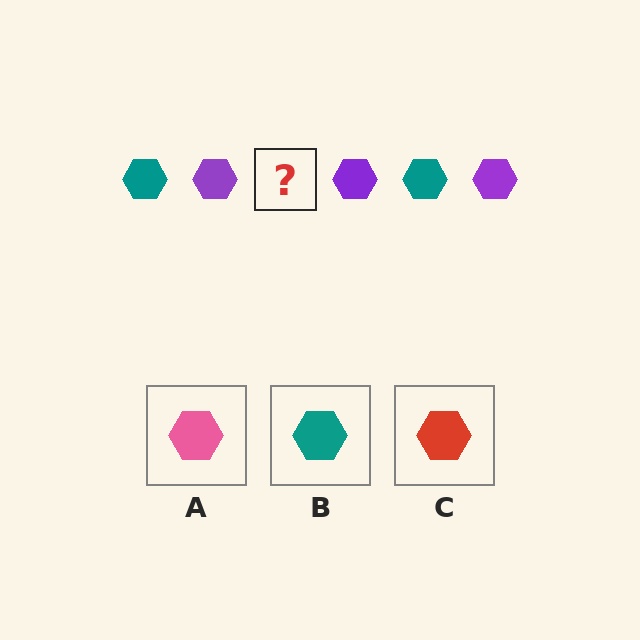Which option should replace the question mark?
Option B.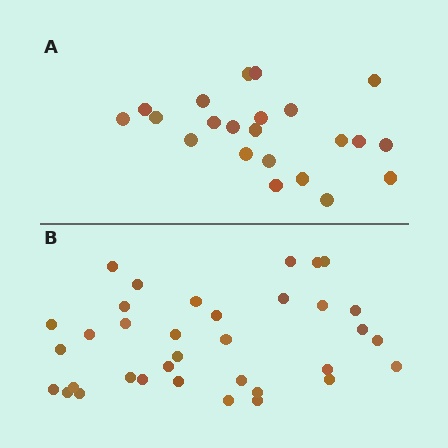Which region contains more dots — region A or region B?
Region B (the bottom region) has more dots.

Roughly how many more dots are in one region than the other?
Region B has approximately 15 more dots than region A.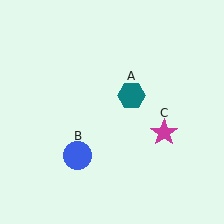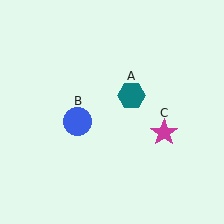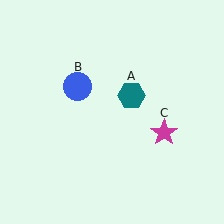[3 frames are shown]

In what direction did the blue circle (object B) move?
The blue circle (object B) moved up.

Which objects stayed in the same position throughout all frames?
Teal hexagon (object A) and magenta star (object C) remained stationary.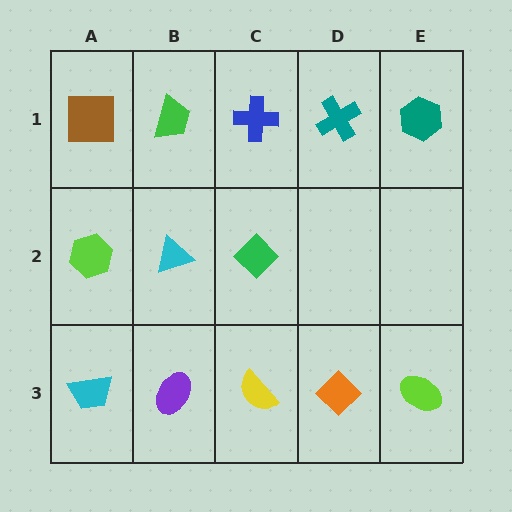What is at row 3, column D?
An orange diamond.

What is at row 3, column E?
A lime ellipse.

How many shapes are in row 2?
3 shapes.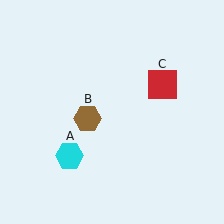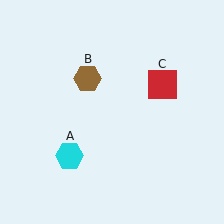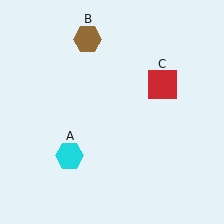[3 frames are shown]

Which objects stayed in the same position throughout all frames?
Cyan hexagon (object A) and red square (object C) remained stationary.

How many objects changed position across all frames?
1 object changed position: brown hexagon (object B).